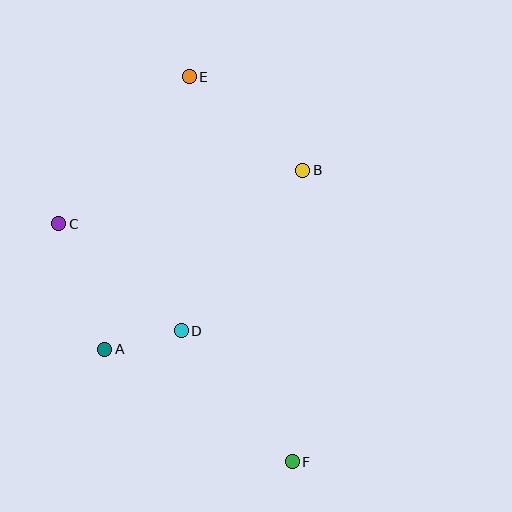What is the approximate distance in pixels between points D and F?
The distance between D and F is approximately 172 pixels.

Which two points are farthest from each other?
Points E and F are farthest from each other.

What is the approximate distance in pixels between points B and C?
The distance between B and C is approximately 250 pixels.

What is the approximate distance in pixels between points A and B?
The distance between A and B is approximately 267 pixels.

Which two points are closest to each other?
Points A and D are closest to each other.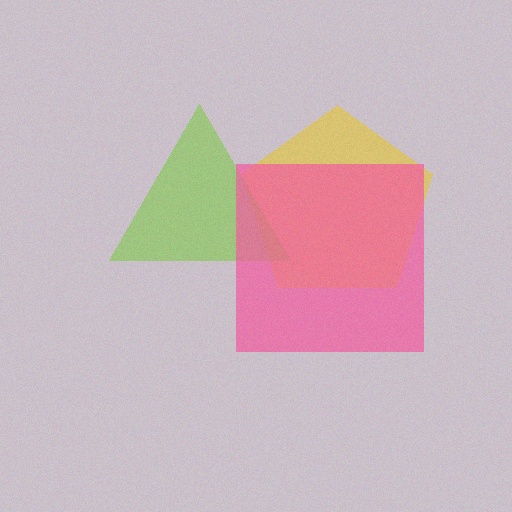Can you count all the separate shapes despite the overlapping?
Yes, there are 3 separate shapes.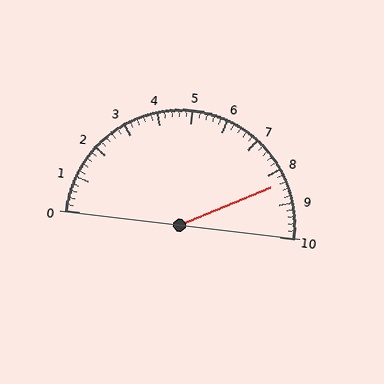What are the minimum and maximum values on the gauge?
The gauge ranges from 0 to 10.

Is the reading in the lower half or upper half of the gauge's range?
The reading is in the upper half of the range (0 to 10).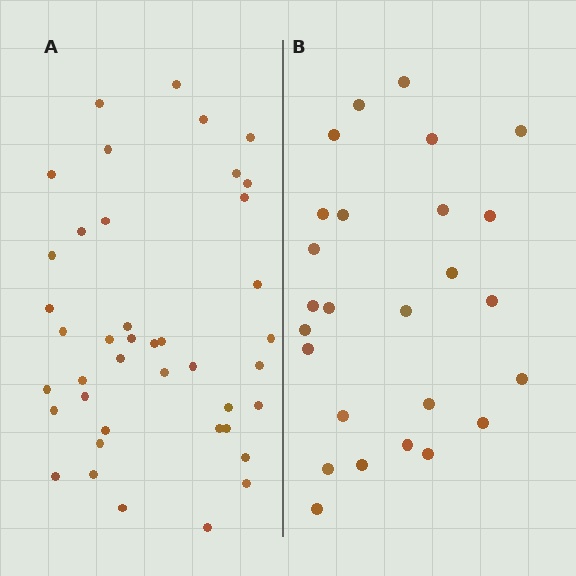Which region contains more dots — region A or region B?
Region A (the left region) has more dots.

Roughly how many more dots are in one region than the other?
Region A has approximately 15 more dots than region B.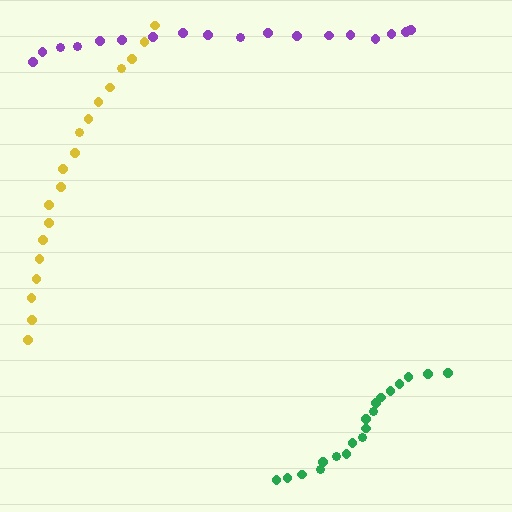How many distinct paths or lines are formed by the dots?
There are 3 distinct paths.